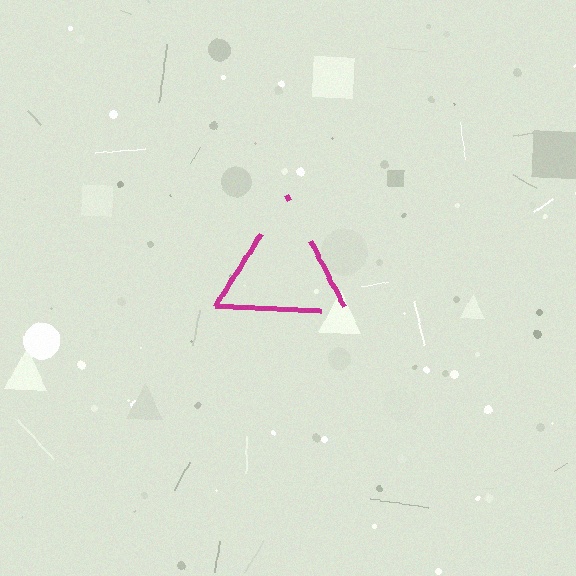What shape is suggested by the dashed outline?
The dashed outline suggests a triangle.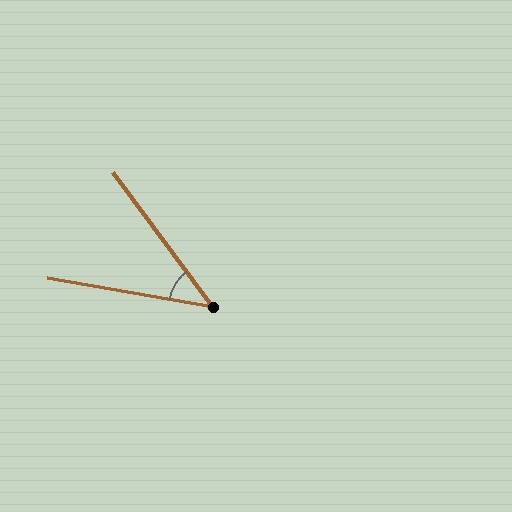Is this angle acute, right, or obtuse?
It is acute.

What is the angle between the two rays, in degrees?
Approximately 44 degrees.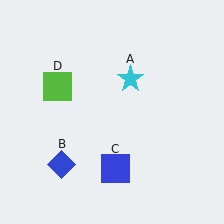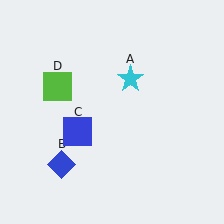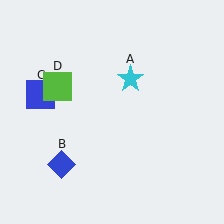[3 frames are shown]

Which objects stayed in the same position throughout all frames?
Cyan star (object A) and blue diamond (object B) and lime square (object D) remained stationary.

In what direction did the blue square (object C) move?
The blue square (object C) moved up and to the left.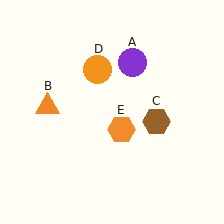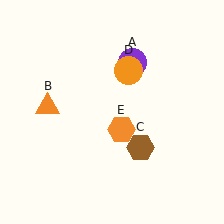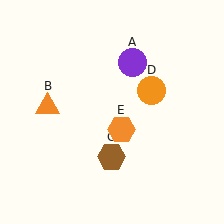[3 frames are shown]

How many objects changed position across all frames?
2 objects changed position: brown hexagon (object C), orange circle (object D).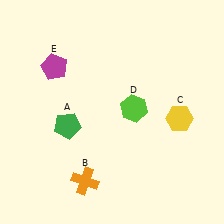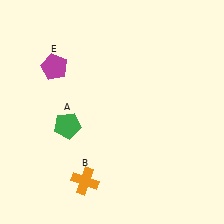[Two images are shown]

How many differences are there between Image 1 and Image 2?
There are 2 differences between the two images.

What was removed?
The yellow hexagon (C), the lime hexagon (D) were removed in Image 2.